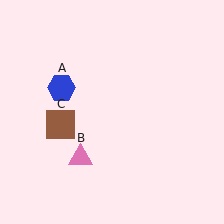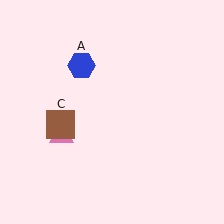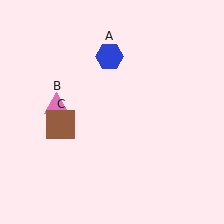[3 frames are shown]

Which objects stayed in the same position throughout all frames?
Brown square (object C) remained stationary.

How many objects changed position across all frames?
2 objects changed position: blue hexagon (object A), pink triangle (object B).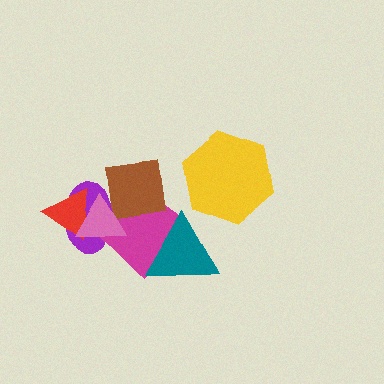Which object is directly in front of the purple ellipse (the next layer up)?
The magenta diamond is directly in front of the purple ellipse.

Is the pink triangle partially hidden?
No, no other shape covers it.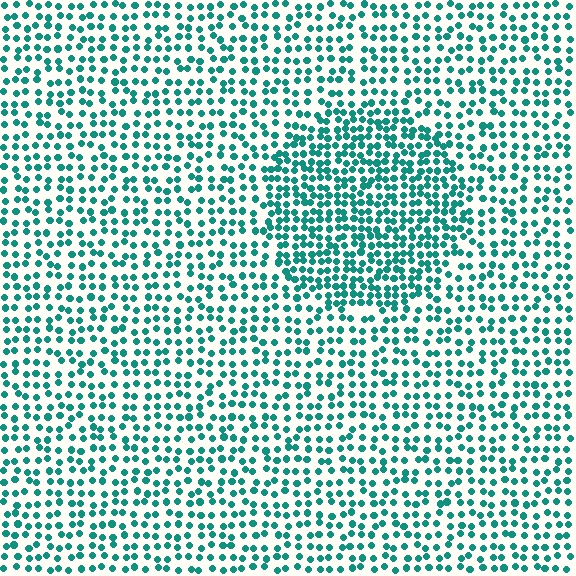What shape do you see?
I see a circle.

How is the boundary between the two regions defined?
The boundary is defined by a change in element density (approximately 1.7x ratio). All elements are the same color, size, and shape.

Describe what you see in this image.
The image contains small teal elements arranged at two different densities. A circle-shaped region is visible where the elements are more densely packed than the surrounding area.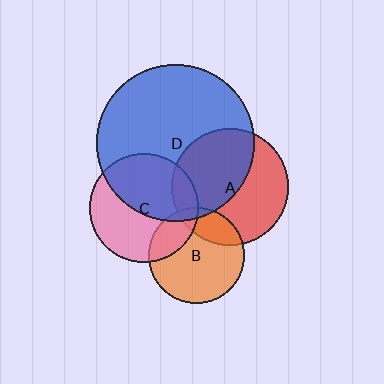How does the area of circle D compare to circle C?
Approximately 2.1 times.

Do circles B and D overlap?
Yes.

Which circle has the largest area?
Circle D (blue).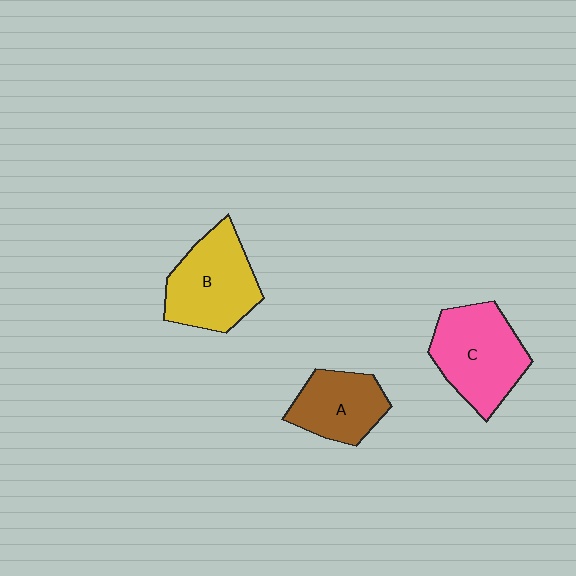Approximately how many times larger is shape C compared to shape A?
Approximately 1.4 times.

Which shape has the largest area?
Shape C (pink).